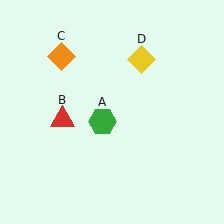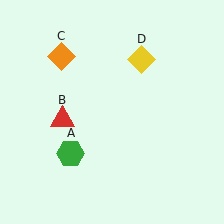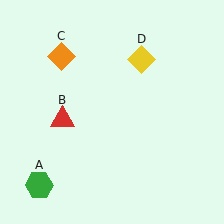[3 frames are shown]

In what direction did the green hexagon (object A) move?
The green hexagon (object A) moved down and to the left.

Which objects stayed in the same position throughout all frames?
Red triangle (object B) and orange diamond (object C) and yellow diamond (object D) remained stationary.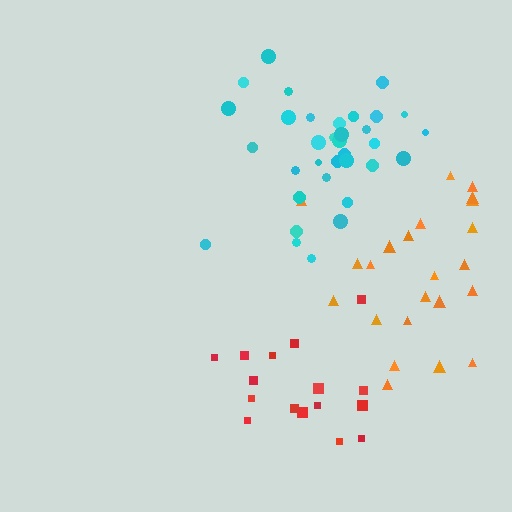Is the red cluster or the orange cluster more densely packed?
Red.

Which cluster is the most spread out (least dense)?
Orange.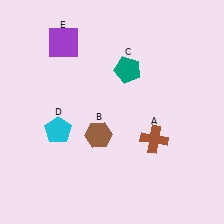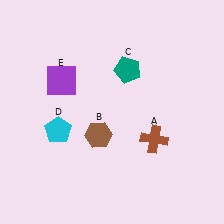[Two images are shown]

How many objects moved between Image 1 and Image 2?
1 object moved between the two images.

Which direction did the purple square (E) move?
The purple square (E) moved down.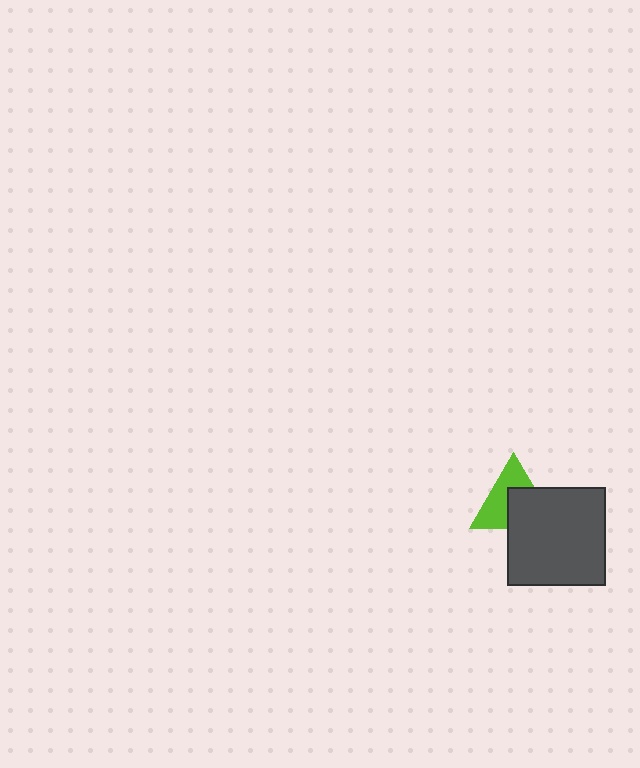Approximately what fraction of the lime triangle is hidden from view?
Roughly 47% of the lime triangle is hidden behind the dark gray square.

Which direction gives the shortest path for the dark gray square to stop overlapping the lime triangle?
Moving toward the lower-right gives the shortest separation.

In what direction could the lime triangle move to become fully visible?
The lime triangle could move toward the upper-left. That would shift it out from behind the dark gray square entirely.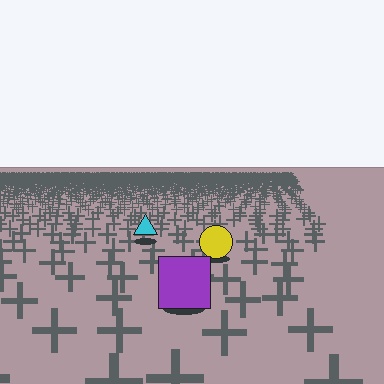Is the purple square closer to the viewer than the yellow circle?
Yes. The purple square is closer — you can tell from the texture gradient: the ground texture is coarser near it.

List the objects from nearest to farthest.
From nearest to farthest: the purple square, the yellow circle, the cyan triangle.